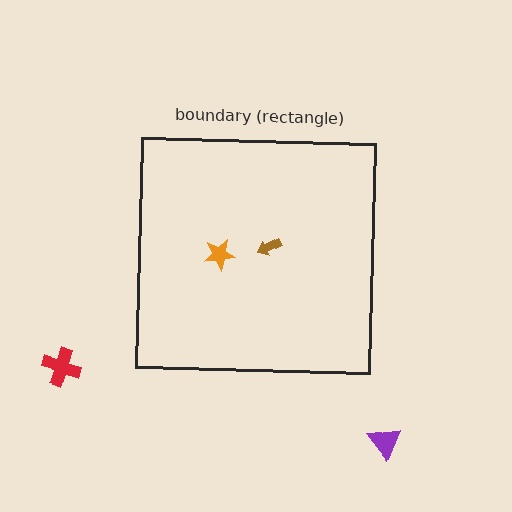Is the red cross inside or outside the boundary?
Outside.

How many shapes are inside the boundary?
2 inside, 2 outside.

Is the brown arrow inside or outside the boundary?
Inside.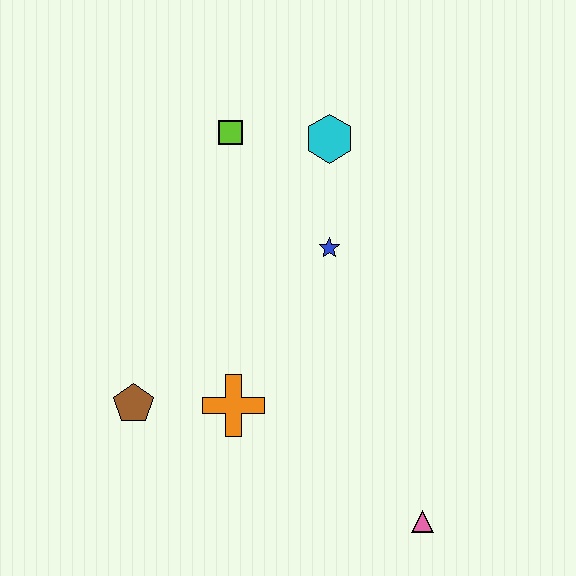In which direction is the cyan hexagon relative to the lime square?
The cyan hexagon is to the right of the lime square.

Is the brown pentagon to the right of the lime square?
No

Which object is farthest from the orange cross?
The cyan hexagon is farthest from the orange cross.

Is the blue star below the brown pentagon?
No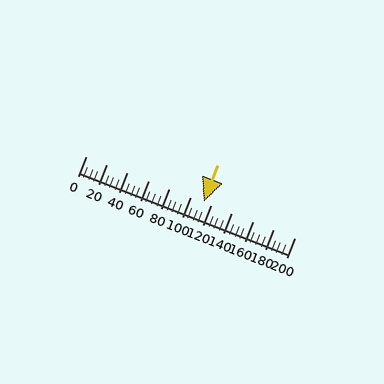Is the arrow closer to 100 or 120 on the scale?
The arrow is closer to 120.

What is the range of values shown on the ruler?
The ruler shows values from 0 to 200.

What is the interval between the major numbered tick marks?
The major tick marks are spaced 20 units apart.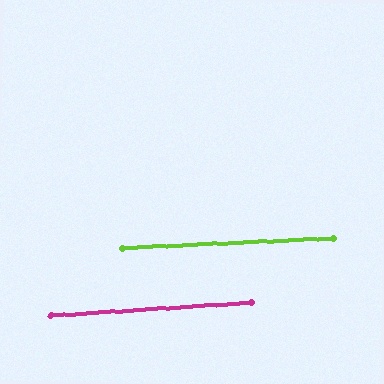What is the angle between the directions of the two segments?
Approximately 1 degree.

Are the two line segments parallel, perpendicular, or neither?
Parallel — their directions differ by only 1.0°.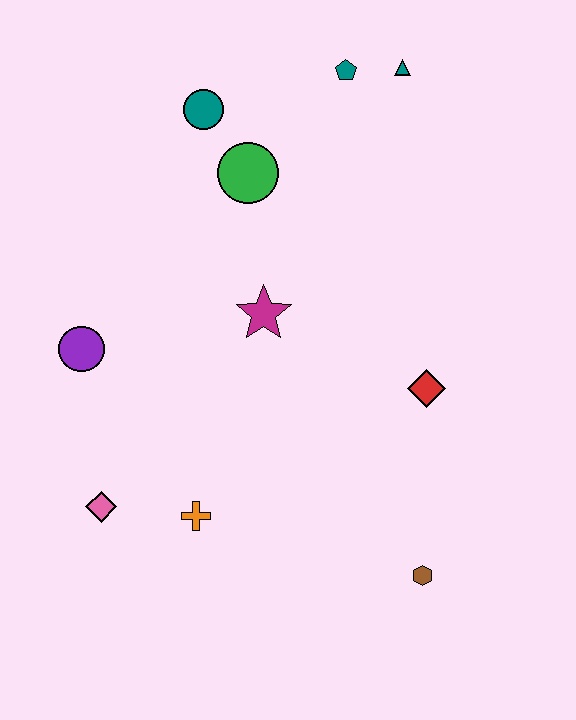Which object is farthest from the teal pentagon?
The brown hexagon is farthest from the teal pentagon.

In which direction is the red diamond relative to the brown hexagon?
The red diamond is above the brown hexagon.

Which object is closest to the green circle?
The teal circle is closest to the green circle.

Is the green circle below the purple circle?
No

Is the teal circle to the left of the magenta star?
Yes